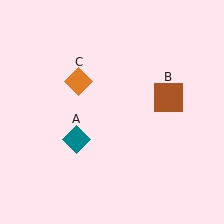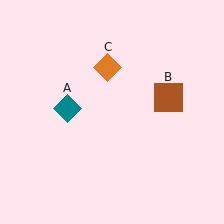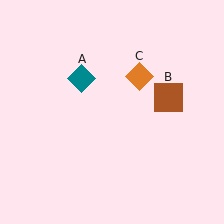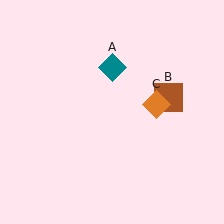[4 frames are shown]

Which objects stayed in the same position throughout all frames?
Brown square (object B) remained stationary.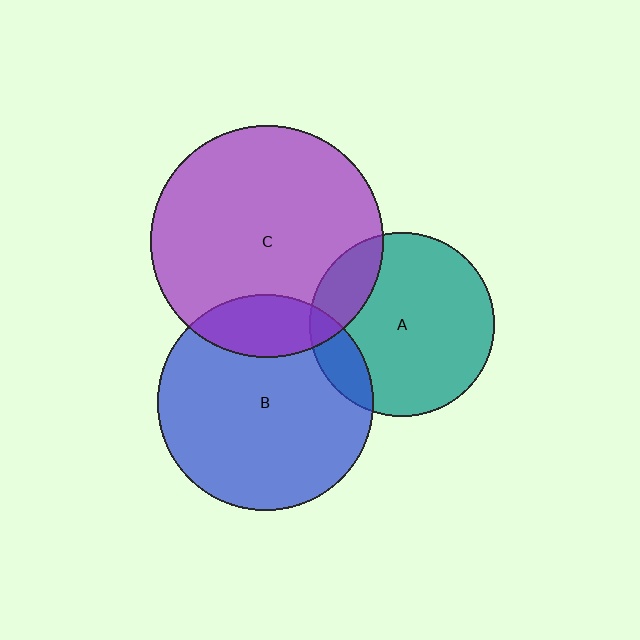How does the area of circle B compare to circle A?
Approximately 1.4 times.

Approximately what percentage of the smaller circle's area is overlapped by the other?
Approximately 15%.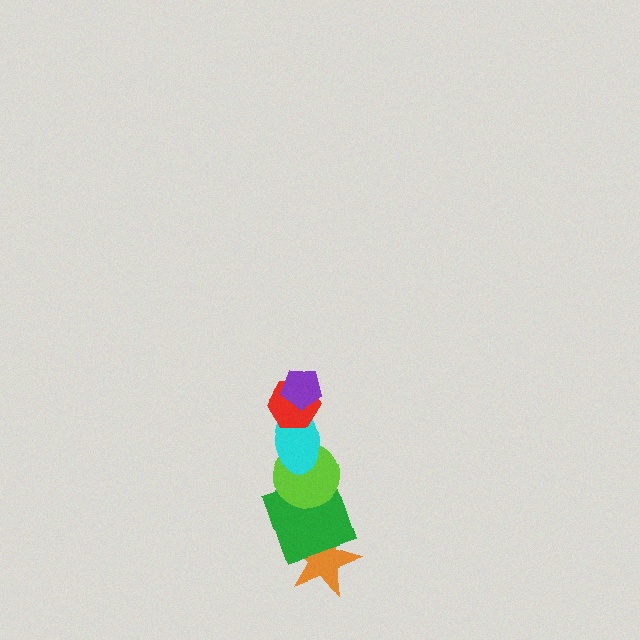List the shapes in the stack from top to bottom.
From top to bottom: the purple pentagon, the red hexagon, the cyan ellipse, the lime circle, the green square, the orange star.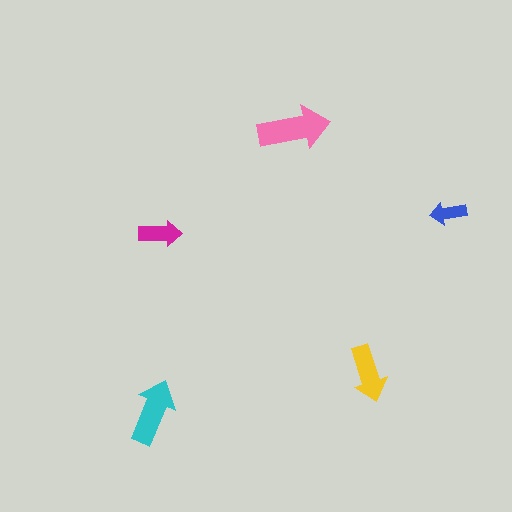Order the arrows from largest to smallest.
the pink one, the cyan one, the yellow one, the magenta one, the blue one.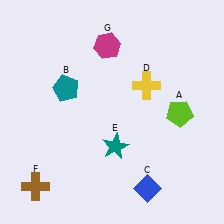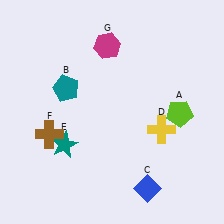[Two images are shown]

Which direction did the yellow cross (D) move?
The yellow cross (D) moved down.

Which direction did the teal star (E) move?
The teal star (E) moved left.